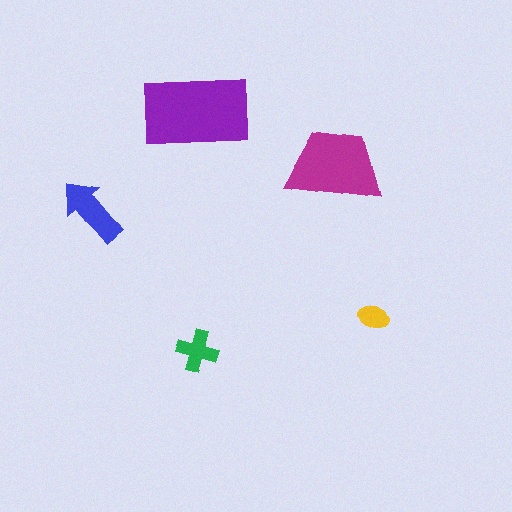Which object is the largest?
The purple rectangle.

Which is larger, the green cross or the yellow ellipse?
The green cross.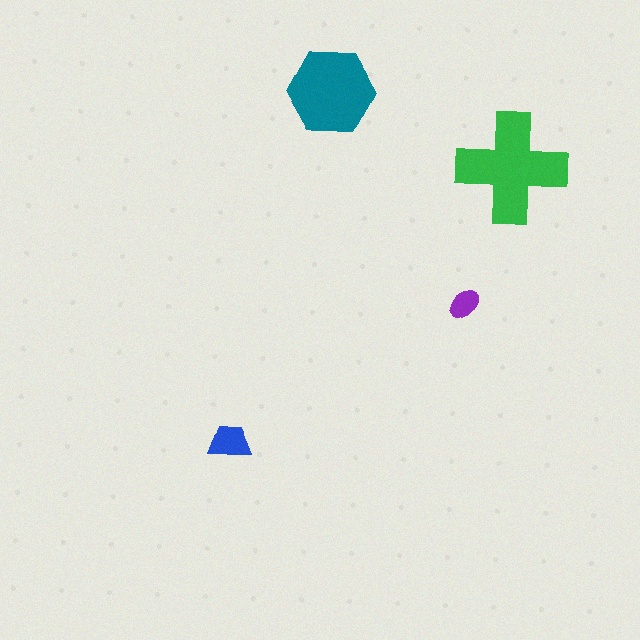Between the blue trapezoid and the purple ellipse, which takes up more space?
The blue trapezoid.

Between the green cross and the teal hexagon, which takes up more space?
The green cross.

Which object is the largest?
The green cross.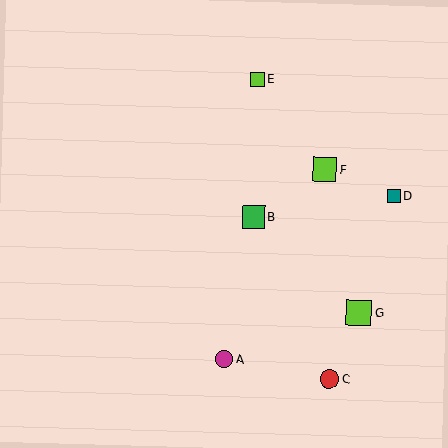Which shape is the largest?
The lime square (labeled G) is the largest.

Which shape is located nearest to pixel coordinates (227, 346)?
The magenta circle (labeled A) at (225, 359) is nearest to that location.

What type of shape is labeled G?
Shape G is a lime square.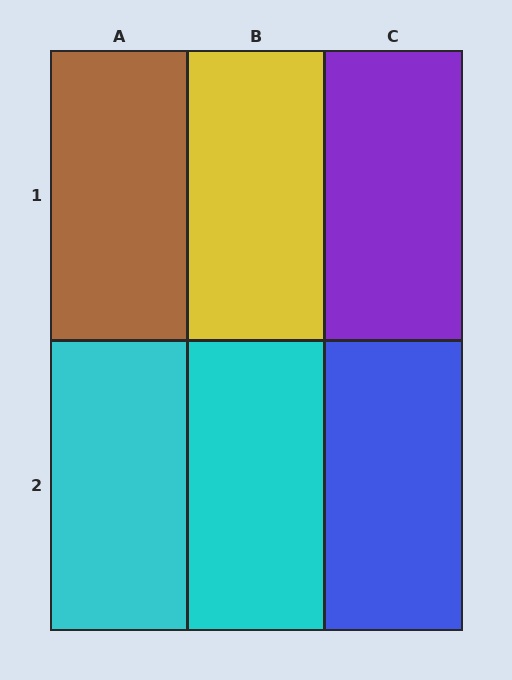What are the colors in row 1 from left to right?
Brown, yellow, purple.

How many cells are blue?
1 cell is blue.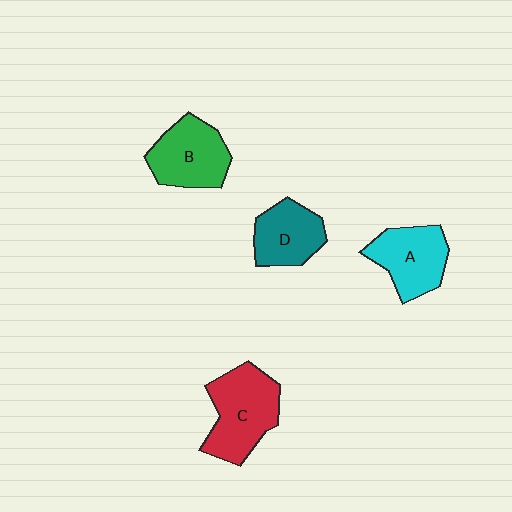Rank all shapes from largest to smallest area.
From largest to smallest: C (red), B (green), A (cyan), D (teal).